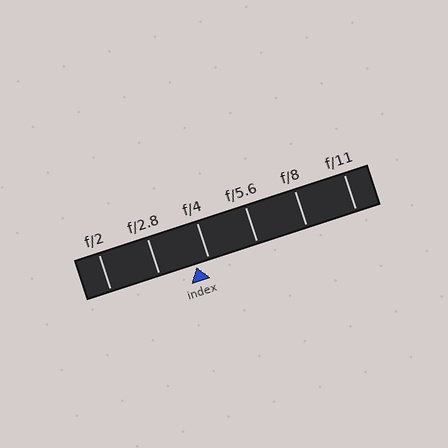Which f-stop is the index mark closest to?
The index mark is closest to f/4.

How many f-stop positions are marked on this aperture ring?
There are 6 f-stop positions marked.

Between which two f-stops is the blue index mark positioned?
The index mark is between f/2.8 and f/4.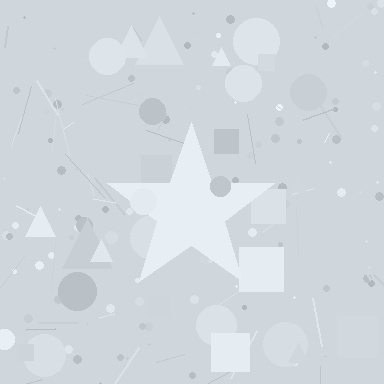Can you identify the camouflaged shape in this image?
The camouflaged shape is a star.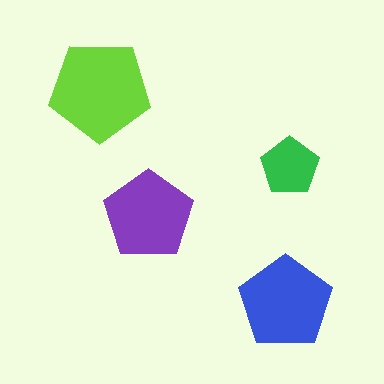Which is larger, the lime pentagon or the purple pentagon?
The lime one.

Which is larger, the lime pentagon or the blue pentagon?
The lime one.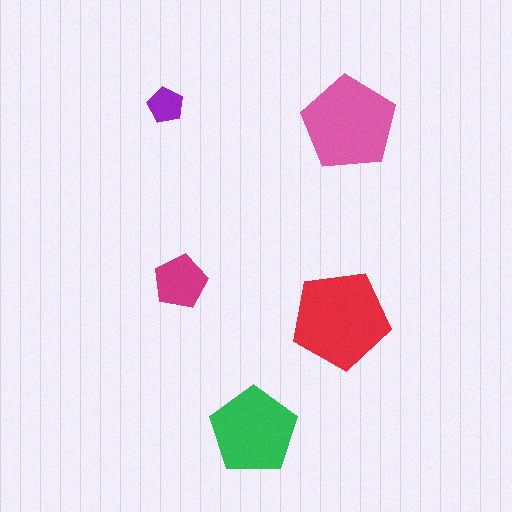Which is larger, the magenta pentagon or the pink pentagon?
The pink one.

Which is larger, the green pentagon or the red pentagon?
The red one.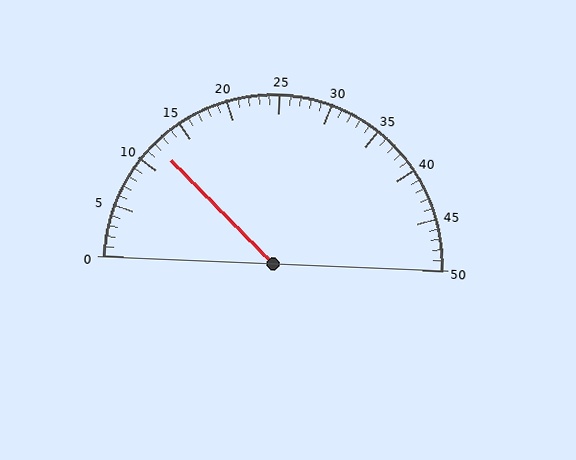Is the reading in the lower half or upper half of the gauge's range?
The reading is in the lower half of the range (0 to 50).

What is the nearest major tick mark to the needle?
The nearest major tick mark is 10.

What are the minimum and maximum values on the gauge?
The gauge ranges from 0 to 50.